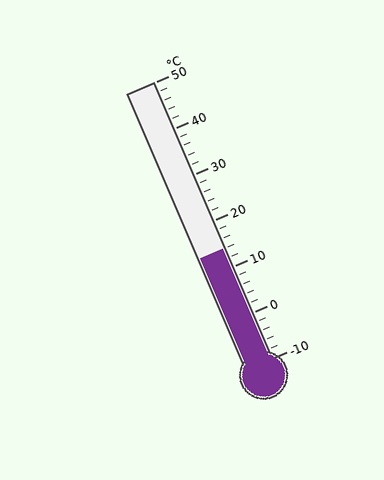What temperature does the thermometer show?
The thermometer shows approximately 14°C.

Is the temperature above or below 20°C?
The temperature is below 20°C.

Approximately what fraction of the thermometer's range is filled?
The thermometer is filled to approximately 40% of its range.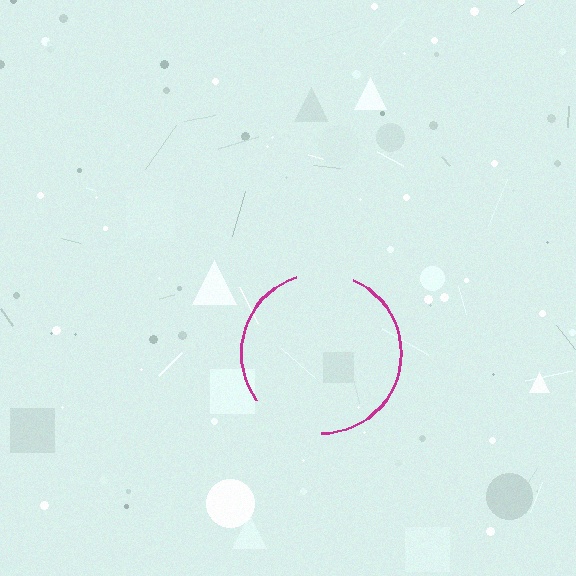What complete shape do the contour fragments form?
The contour fragments form a circle.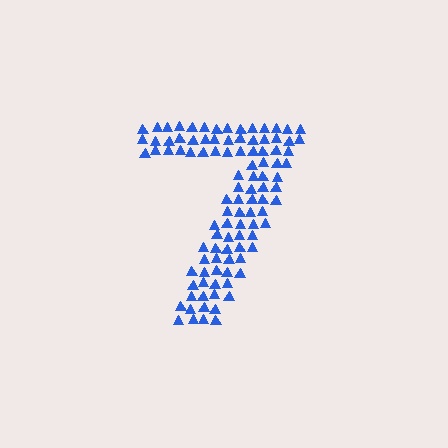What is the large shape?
The large shape is the digit 7.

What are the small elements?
The small elements are triangles.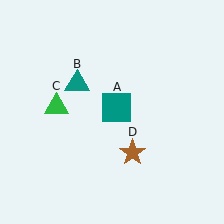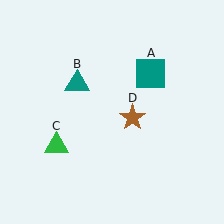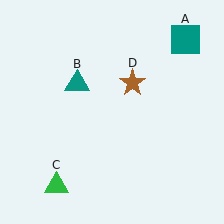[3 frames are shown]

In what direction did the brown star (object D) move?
The brown star (object D) moved up.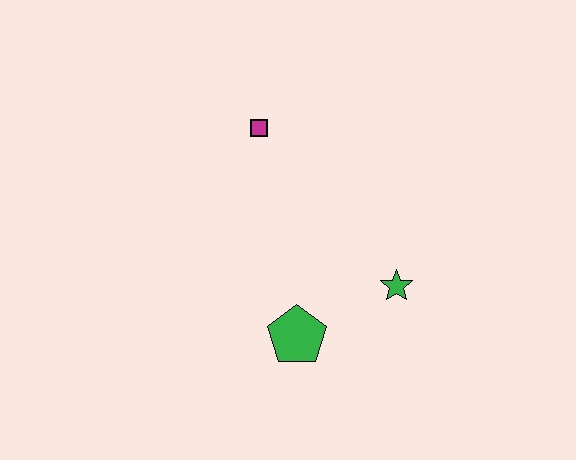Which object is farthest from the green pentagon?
The magenta square is farthest from the green pentagon.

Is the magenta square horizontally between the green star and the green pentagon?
No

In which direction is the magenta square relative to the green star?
The magenta square is above the green star.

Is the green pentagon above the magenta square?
No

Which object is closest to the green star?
The green pentagon is closest to the green star.